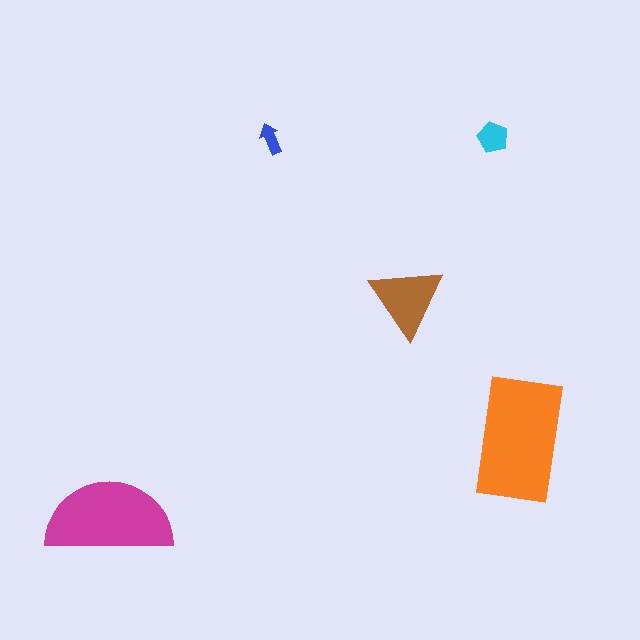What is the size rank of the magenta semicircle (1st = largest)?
2nd.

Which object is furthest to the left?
The magenta semicircle is leftmost.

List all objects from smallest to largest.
The blue arrow, the cyan pentagon, the brown triangle, the magenta semicircle, the orange rectangle.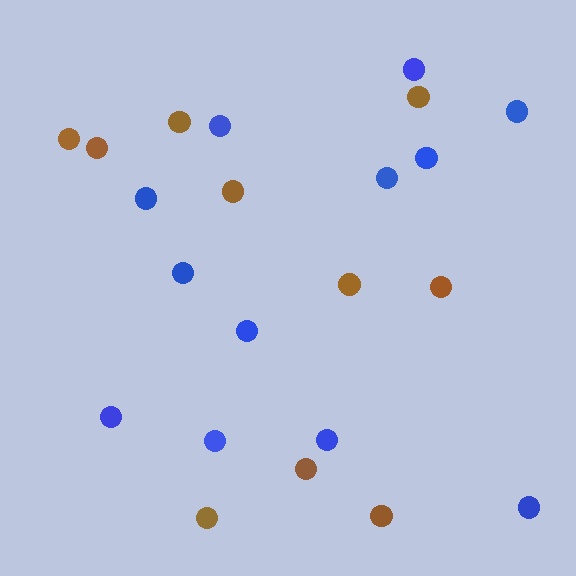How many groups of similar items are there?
There are 2 groups: one group of brown circles (10) and one group of blue circles (12).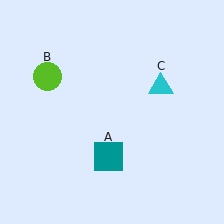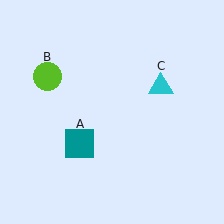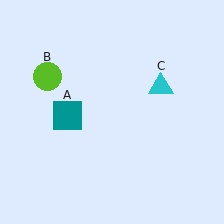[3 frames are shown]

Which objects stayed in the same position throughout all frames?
Lime circle (object B) and cyan triangle (object C) remained stationary.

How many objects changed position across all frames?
1 object changed position: teal square (object A).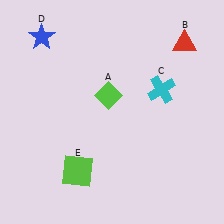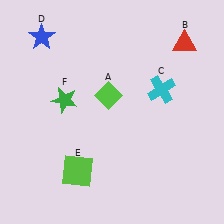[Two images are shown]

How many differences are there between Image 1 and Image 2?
There is 1 difference between the two images.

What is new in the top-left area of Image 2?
A green star (F) was added in the top-left area of Image 2.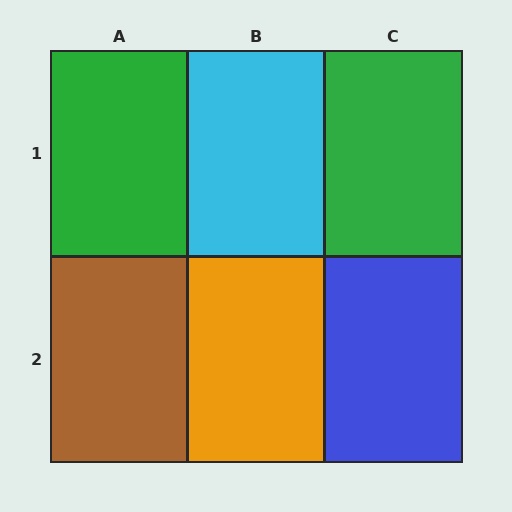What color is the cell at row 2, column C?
Blue.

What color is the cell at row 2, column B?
Orange.